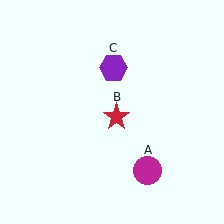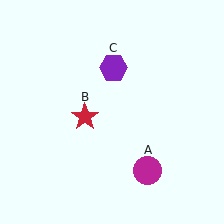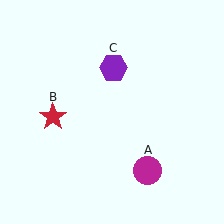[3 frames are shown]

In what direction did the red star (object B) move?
The red star (object B) moved left.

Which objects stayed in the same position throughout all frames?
Magenta circle (object A) and purple hexagon (object C) remained stationary.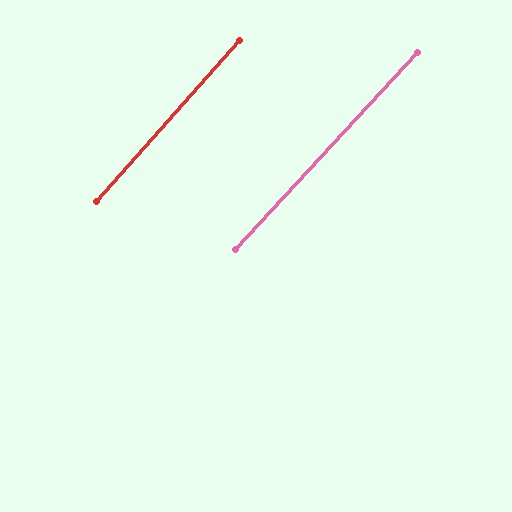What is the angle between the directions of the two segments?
Approximately 1 degree.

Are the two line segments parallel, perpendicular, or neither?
Parallel — their directions differ by only 1.4°.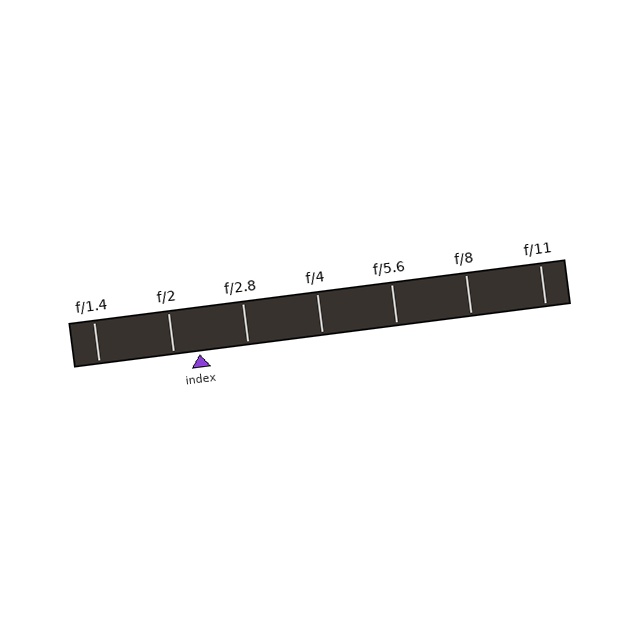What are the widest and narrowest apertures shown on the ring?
The widest aperture shown is f/1.4 and the narrowest is f/11.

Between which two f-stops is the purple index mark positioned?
The index mark is between f/2 and f/2.8.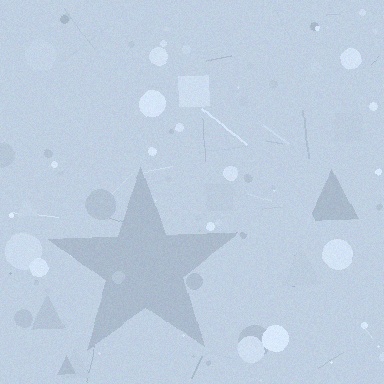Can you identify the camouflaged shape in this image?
The camouflaged shape is a star.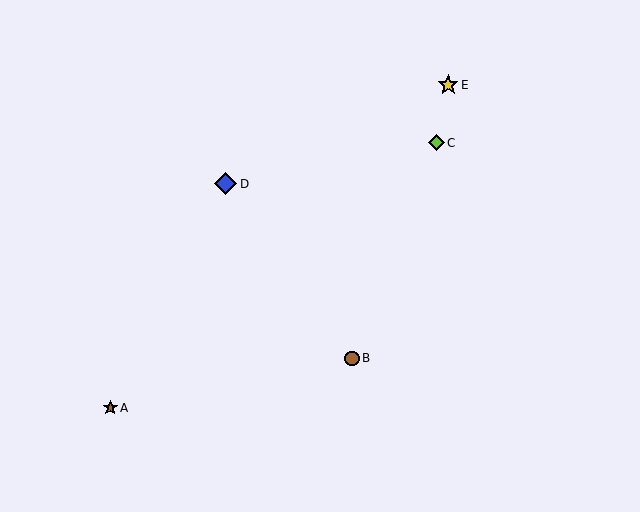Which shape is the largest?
The blue diamond (labeled D) is the largest.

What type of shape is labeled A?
Shape A is a brown star.